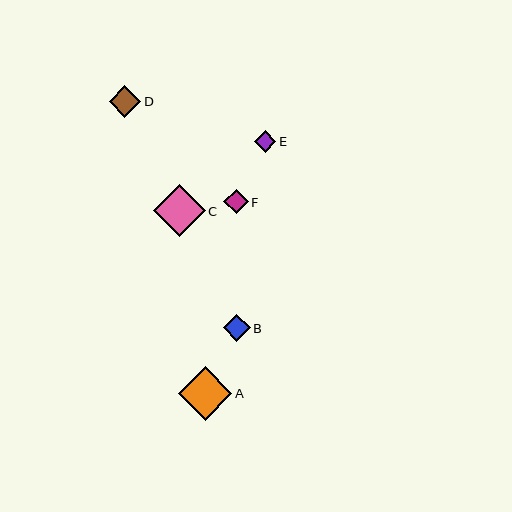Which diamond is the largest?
Diamond A is the largest with a size of approximately 53 pixels.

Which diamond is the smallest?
Diamond E is the smallest with a size of approximately 21 pixels.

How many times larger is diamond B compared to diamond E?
Diamond B is approximately 1.3 times the size of diamond E.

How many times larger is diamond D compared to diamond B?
Diamond D is approximately 1.2 times the size of diamond B.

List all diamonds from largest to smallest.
From largest to smallest: A, C, D, B, F, E.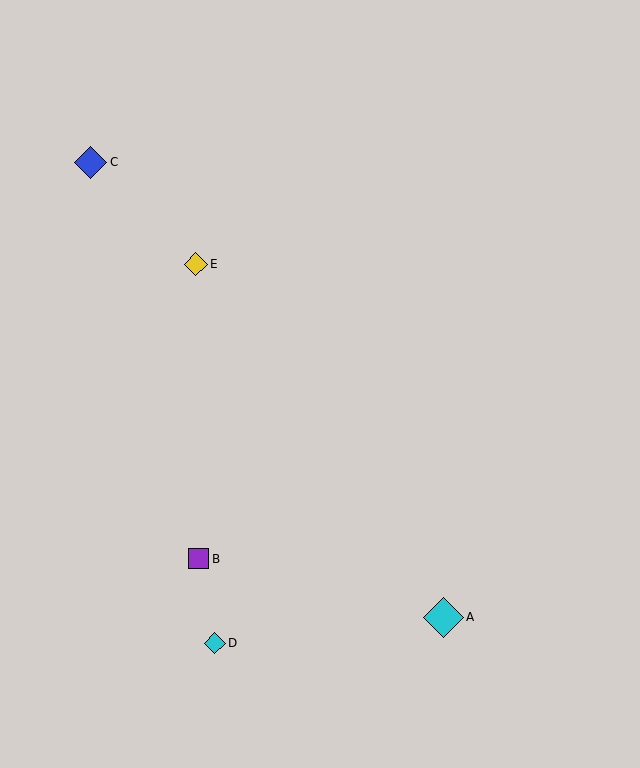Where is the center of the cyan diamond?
The center of the cyan diamond is at (215, 643).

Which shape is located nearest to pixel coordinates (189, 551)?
The purple square (labeled B) at (199, 559) is nearest to that location.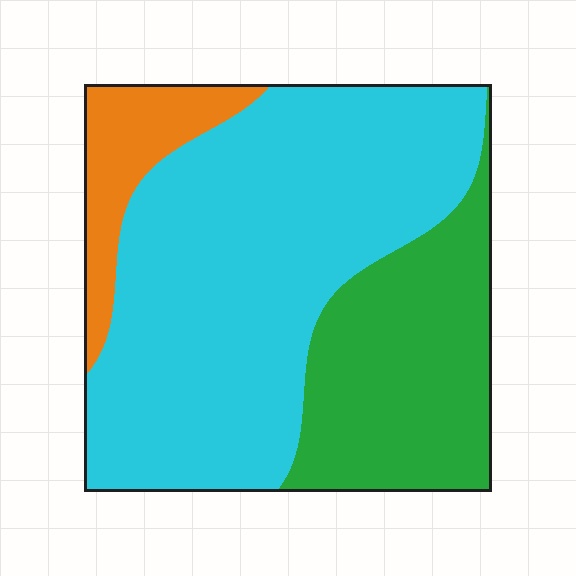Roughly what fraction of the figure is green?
Green covers roughly 30% of the figure.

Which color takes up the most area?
Cyan, at roughly 60%.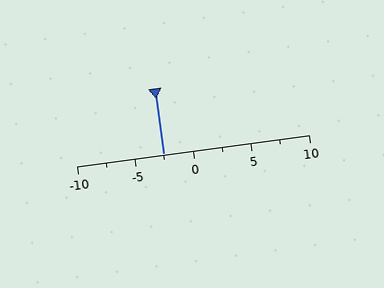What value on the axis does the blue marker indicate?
The marker indicates approximately -2.5.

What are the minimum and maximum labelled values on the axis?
The axis runs from -10 to 10.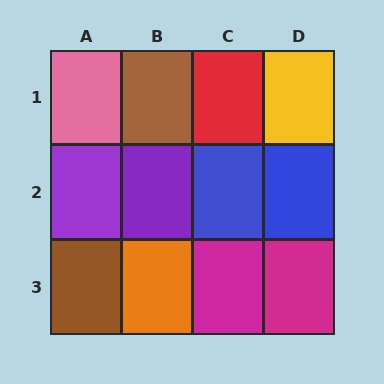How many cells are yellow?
1 cell is yellow.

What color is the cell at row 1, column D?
Yellow.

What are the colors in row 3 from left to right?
Brown, orange, magenta, magenta.